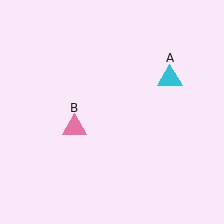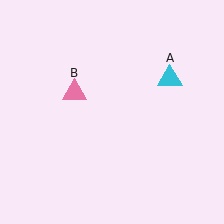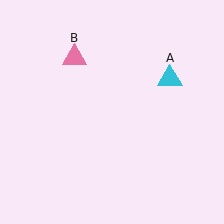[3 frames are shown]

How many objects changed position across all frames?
1 object changed position: pink triangle (object B).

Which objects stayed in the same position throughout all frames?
Cyan triangle (object A) remained stationary.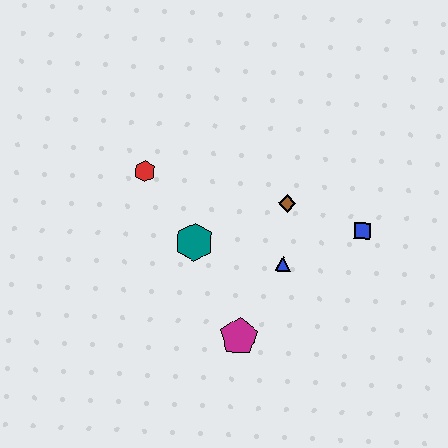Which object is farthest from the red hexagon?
The blue square is farthest from the red hexagon.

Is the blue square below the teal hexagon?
No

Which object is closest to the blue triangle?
The brown diamond is closest to the blue triangle.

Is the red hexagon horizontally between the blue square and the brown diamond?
No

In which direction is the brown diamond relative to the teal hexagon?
The brown diamond is to the right of the teal hexagon.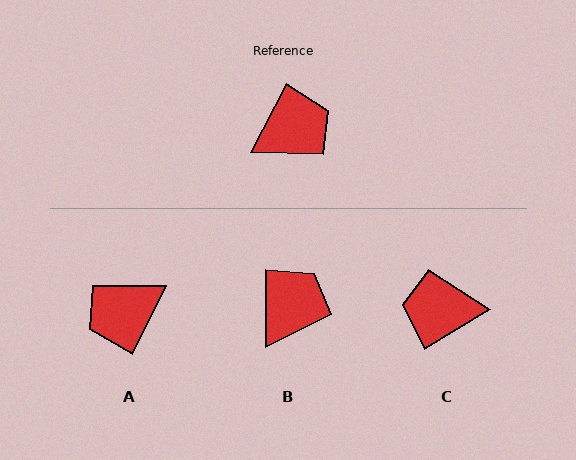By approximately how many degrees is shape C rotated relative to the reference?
Approximately 149 degrees counter-clockwise.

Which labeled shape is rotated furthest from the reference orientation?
A, about 178 degrees away.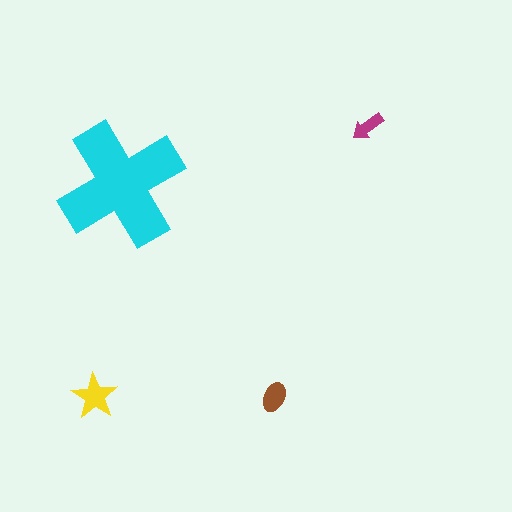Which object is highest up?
The magenta arrow is topmost.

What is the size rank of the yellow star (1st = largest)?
2nd.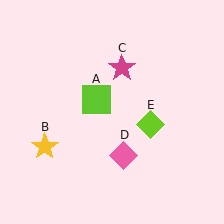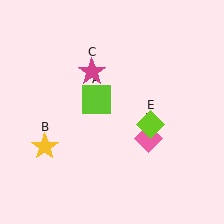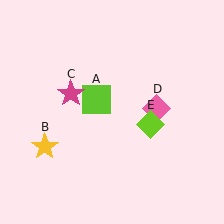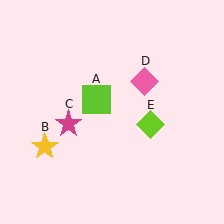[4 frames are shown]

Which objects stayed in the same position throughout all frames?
Lime square (object A) and yellow star (object B) and lime diamond (object E) remained stationary.